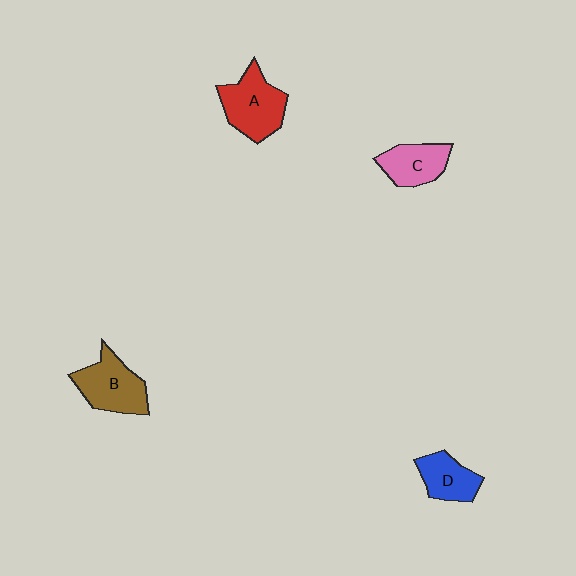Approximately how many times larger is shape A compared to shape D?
Approximately 1.5 times.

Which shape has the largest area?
Shape A (red).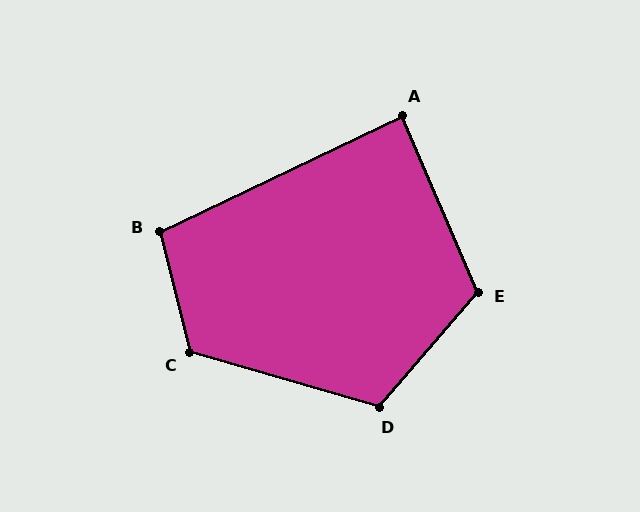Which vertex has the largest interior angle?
C, at approximately 120 degrees.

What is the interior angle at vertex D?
Approximately 115 degrees (obtuse).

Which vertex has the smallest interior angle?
A, at approximately 88 degrees.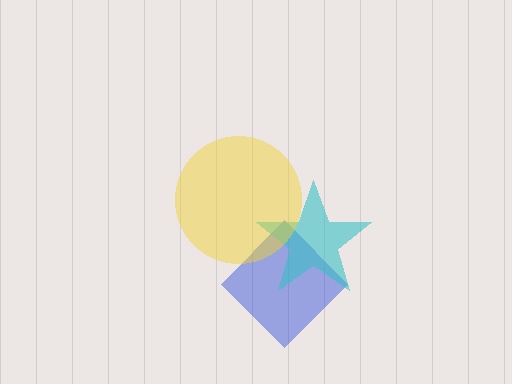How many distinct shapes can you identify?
There are 3 distinct shapes: a blue diamond, a cyan star, a yellow circle.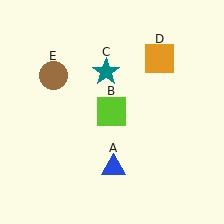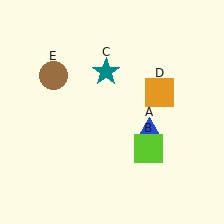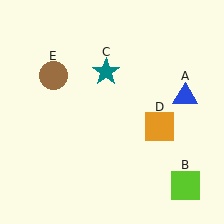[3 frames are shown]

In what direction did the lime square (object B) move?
The lime square (object B) moved down and to the right.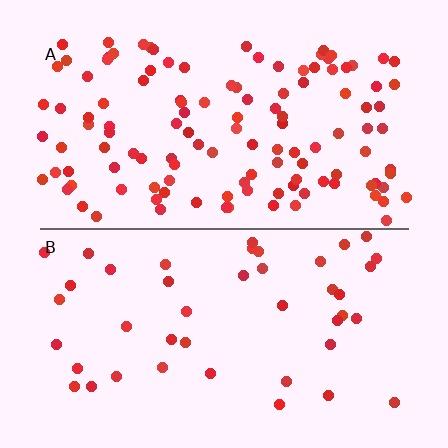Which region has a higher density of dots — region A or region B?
A (the top).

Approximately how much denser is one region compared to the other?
Approximately 2.8× — region A over region B.